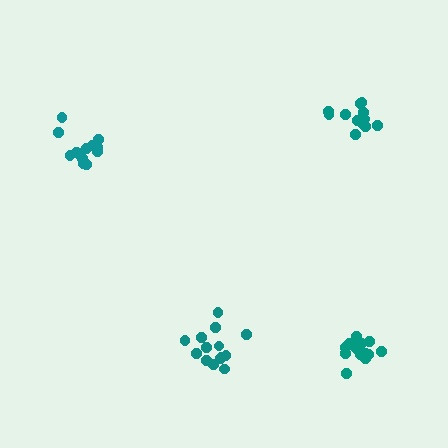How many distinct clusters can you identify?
There are 4 distinct clusters.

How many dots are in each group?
Group 1: 13 dots, Group 2: 13 dots, Group 3: 14 dots, Group 4: 14 dots (54 total).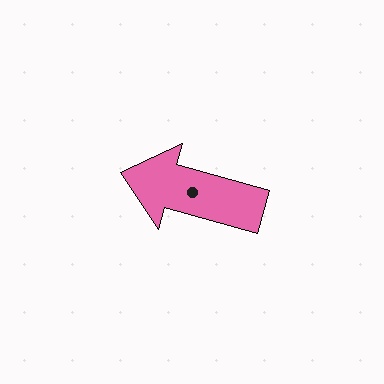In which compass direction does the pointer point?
West.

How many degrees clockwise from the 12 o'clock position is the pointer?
Approximately 286 degrees.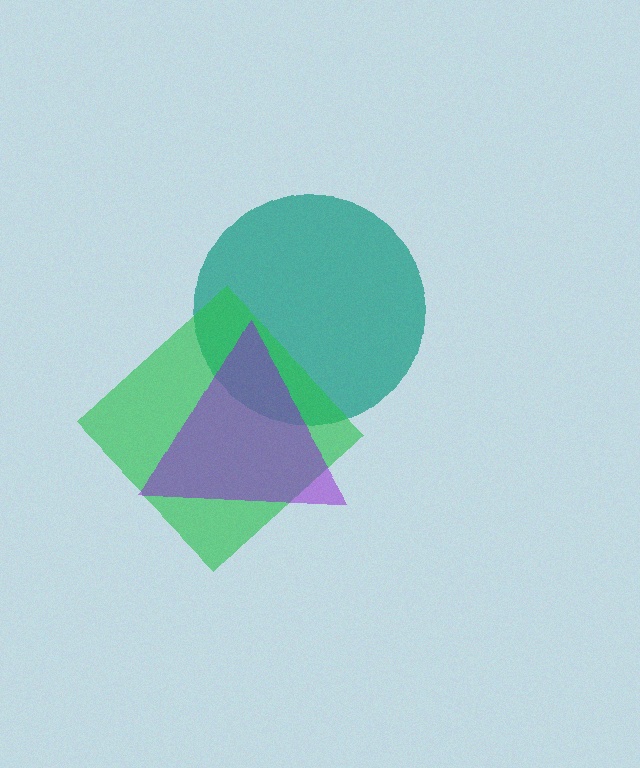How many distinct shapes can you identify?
There are 3 distinct shapes: a teal circle, a green diamond, a purple triangle.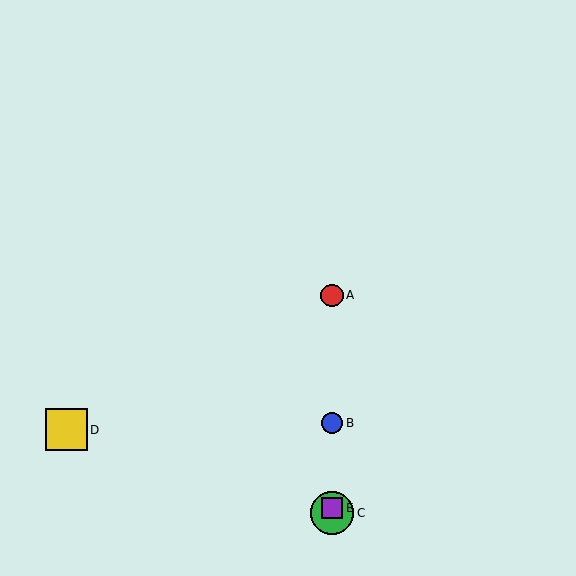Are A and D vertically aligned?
No, A is at x≈332 and D is at x≈66.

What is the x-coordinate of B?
Object B is at x≈332.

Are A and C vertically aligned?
Yes, both are at x≈332.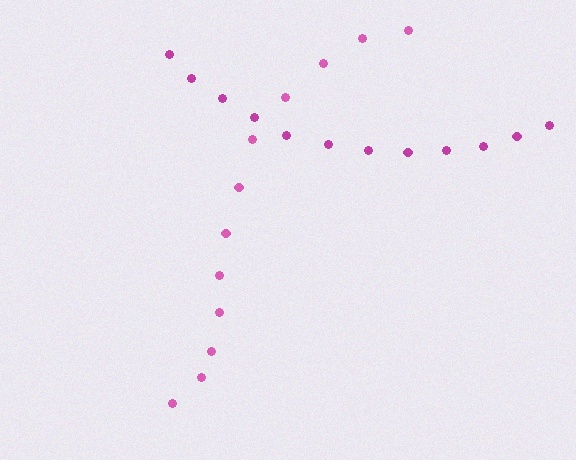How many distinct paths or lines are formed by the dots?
There are 2 distinct paths.